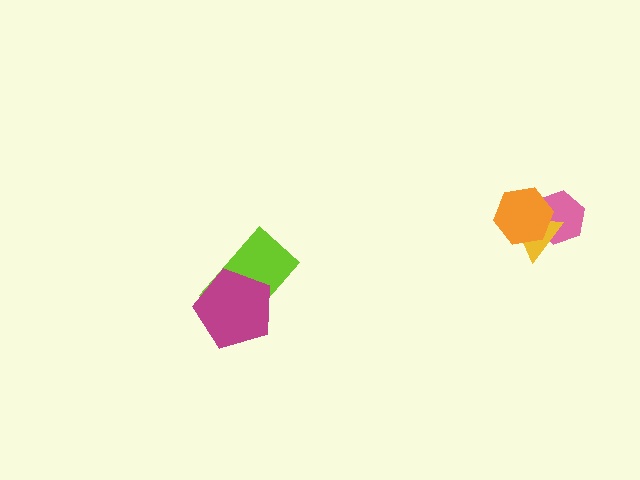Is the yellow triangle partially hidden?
Yes, it is partially covered by another shape.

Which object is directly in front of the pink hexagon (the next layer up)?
The yellow triangle is directly in front of the pink hexagon.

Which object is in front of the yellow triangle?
The orange hexagon is in front of the yellow triangle.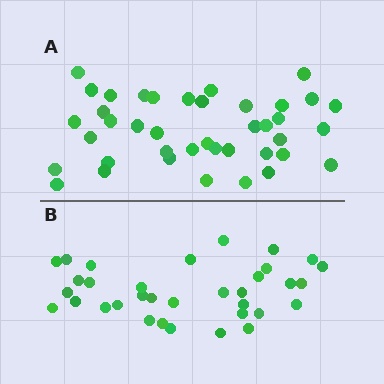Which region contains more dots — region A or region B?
Region A (the top region) has more dots.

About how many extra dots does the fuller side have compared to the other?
Region A has about 6 more dots than region B.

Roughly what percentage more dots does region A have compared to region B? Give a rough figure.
About 20% more.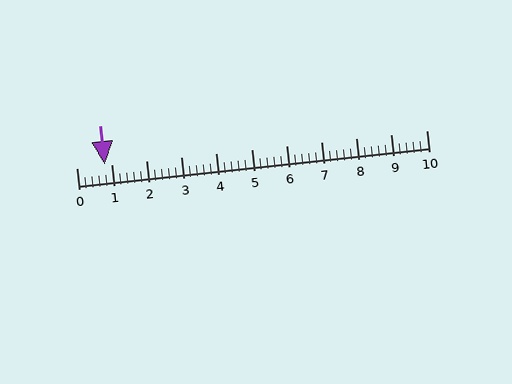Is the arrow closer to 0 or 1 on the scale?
The arrow is closer to 1.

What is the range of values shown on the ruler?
The ruler shows values from 0 to 10.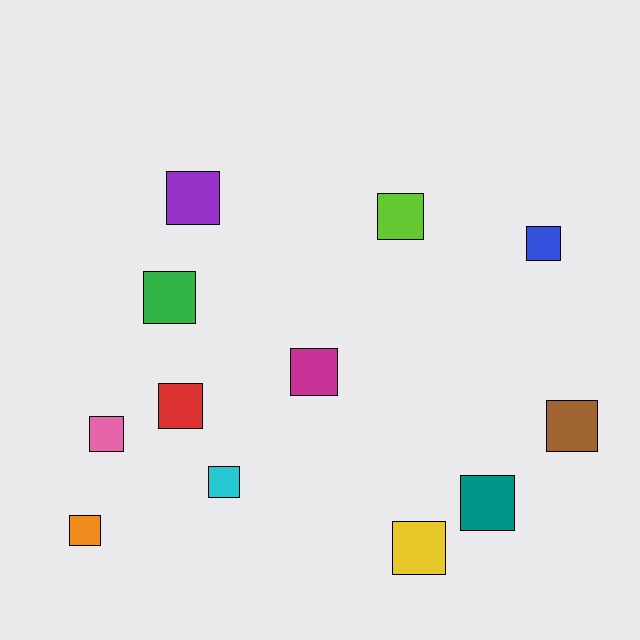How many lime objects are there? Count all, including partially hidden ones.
There is 1 lime object.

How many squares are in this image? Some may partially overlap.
There are 12 squares.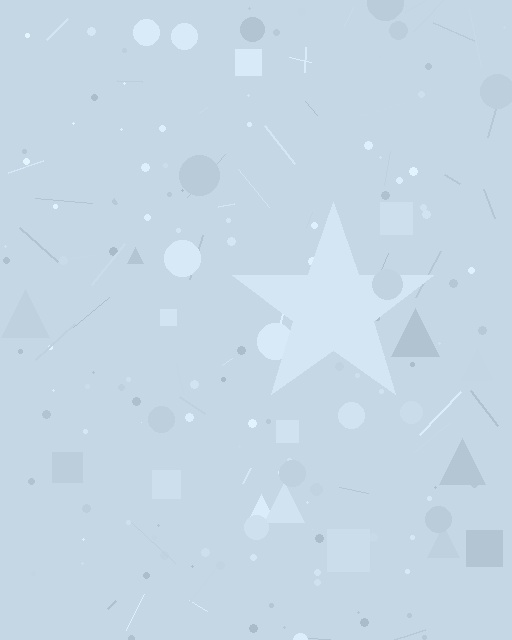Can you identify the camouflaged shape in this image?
The camouflaged shape is a star.